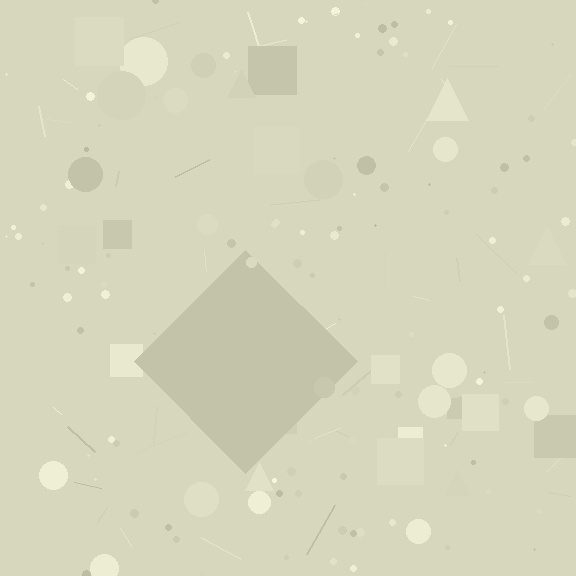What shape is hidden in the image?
A diamond is hidden in the image.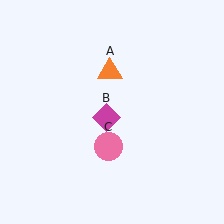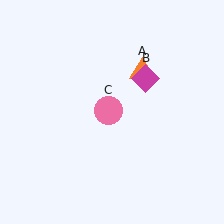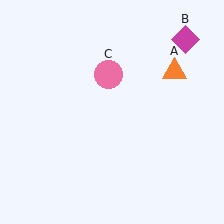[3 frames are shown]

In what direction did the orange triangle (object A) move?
The orange triangle (object A) moved right.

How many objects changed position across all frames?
3 objects changed position: orange triangle (object A), magenta diamond (object B), pink circle (object C).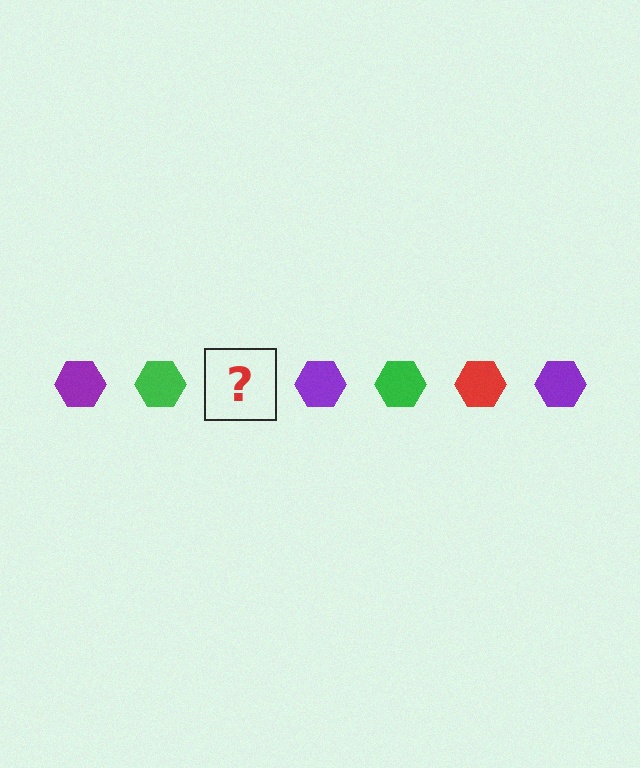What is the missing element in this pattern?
The missing element is a red hexagon.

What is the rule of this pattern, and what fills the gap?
The rule is that the pattern cycles through purple, green, red hexagons. The gap should be filled with a red hexagon.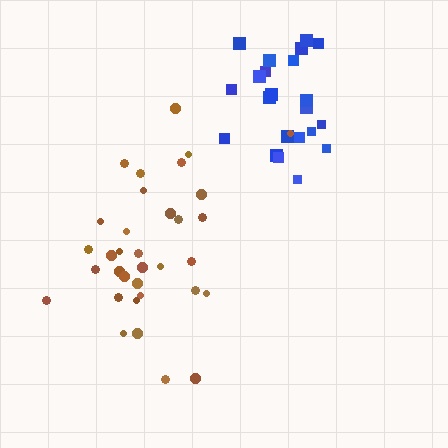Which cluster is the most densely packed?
Blue.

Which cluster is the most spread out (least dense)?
Brown.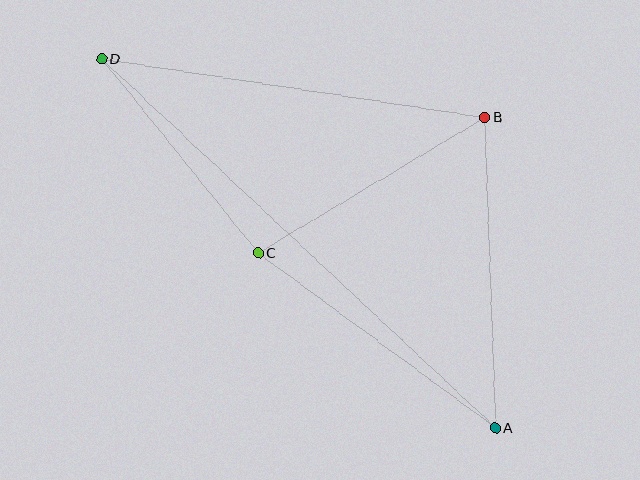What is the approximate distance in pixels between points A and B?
The distance between A and B is approximately 310 pixels.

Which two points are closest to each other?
Points C and D are closest to each other.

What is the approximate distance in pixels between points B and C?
The distance between B and C is approximately 264 pixels.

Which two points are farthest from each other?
Points A and D are farthest from each other.